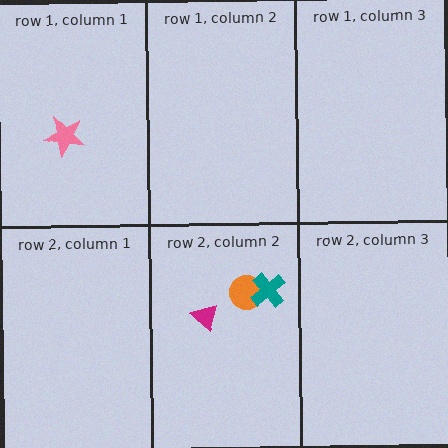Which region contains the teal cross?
The row 2, column 2 region.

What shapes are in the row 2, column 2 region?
The magenta triangle, the orange circle, the teal cross.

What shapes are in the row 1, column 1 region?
The pink star.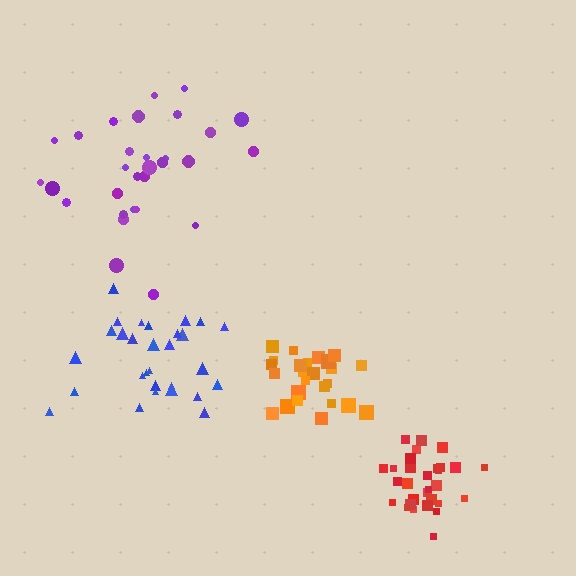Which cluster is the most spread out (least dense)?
Purple.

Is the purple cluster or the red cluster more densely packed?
Red.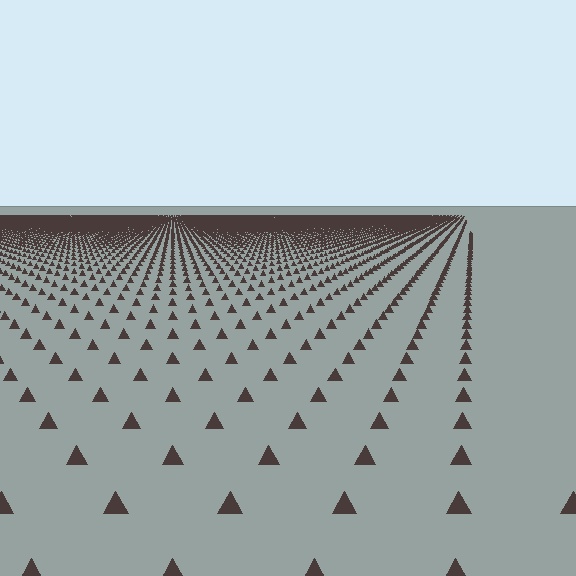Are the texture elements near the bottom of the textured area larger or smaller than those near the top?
Larger. Near the bottom, elements are closer to the viewer and appear at a bigger on-screen size.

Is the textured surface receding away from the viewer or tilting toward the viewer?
The surface is receding away from the viewer. Texture elements get smaller and denser toward the top.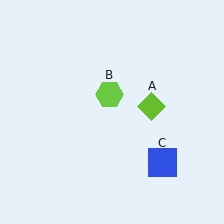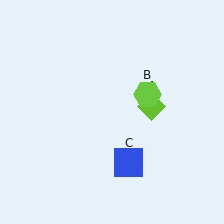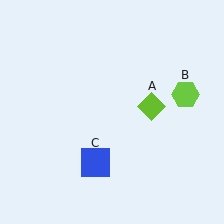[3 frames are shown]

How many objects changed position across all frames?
2 objects changed position: lime hexagon (object B), blue square (object C).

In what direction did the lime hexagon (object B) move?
The lime hexagon (object B) moved right.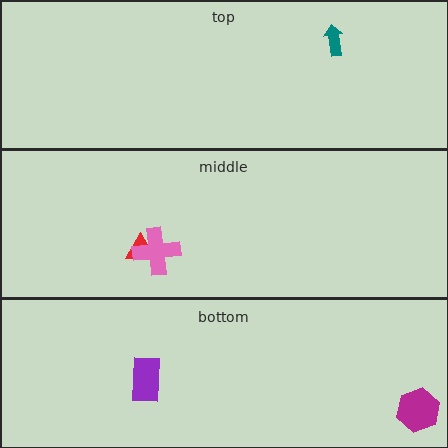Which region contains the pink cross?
The middle region.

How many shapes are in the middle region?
2.